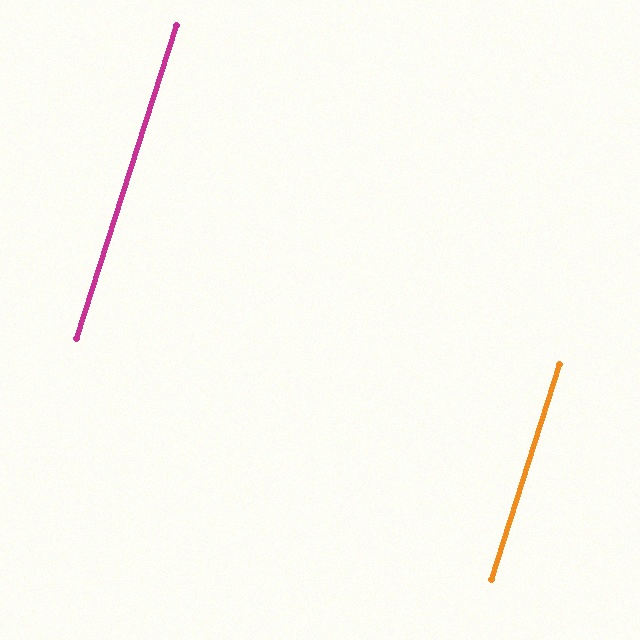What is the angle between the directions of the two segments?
Approximately 0 degrees.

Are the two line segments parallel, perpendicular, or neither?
Parallel — their directions differ by only 0.1°.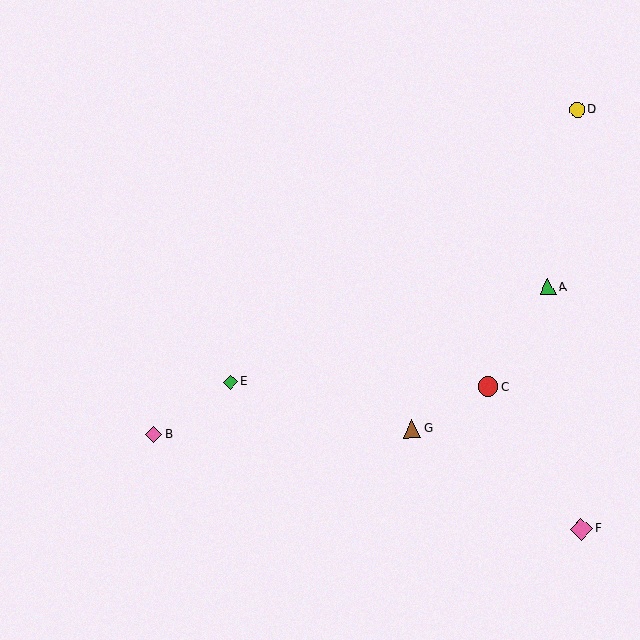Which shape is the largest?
The pink diamond (labeled F) is the largest.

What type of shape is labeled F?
Shape F is a pink diamond.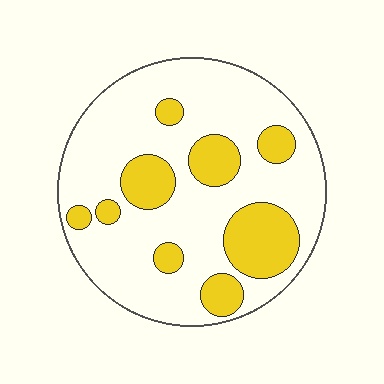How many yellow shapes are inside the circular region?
9.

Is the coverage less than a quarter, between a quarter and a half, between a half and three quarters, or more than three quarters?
Between a quarter and a half.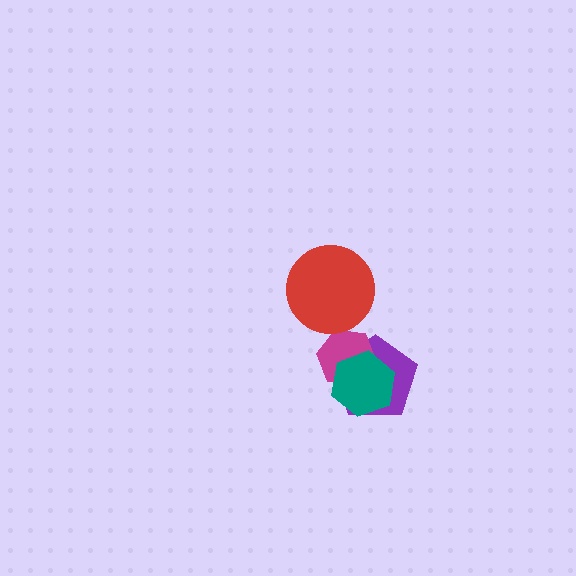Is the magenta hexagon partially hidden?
Yes, it is partially covered by another shape.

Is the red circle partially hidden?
No, no other shape covers it.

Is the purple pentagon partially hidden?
Yes, it is partially covered by another shape.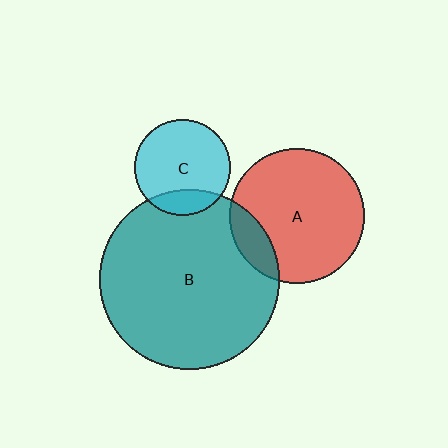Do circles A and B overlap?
Yes.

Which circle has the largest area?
Circle B (teal).